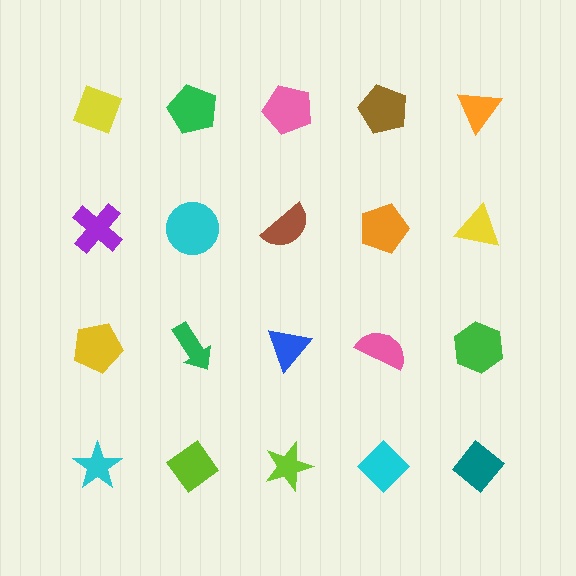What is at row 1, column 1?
A yellow diamond.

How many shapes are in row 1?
5 shapes.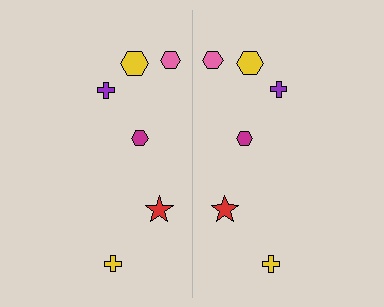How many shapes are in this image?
There are 12 shapes in this image.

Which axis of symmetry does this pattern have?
The pattern has a vertical axis of symmetry running through the center of the image.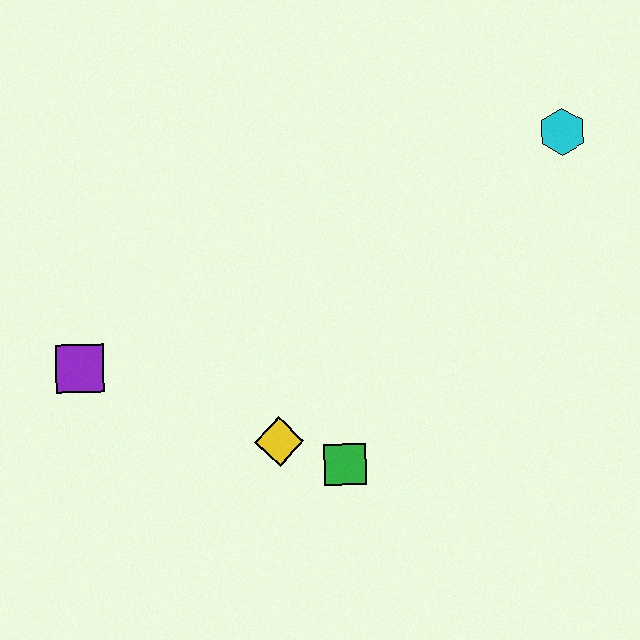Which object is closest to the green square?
The yellow diamond is closest to the green square.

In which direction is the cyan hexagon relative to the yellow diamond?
The cyan hexagon is above the yellow diamond.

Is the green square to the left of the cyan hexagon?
Yes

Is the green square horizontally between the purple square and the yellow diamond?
No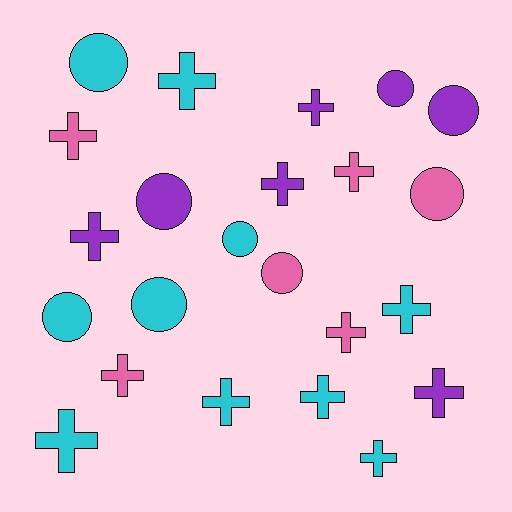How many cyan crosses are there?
There are 6 cyan crosses.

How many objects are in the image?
There are 23 objects.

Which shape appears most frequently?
Cross, with 14 objects.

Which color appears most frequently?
Cyan, with 10 objects.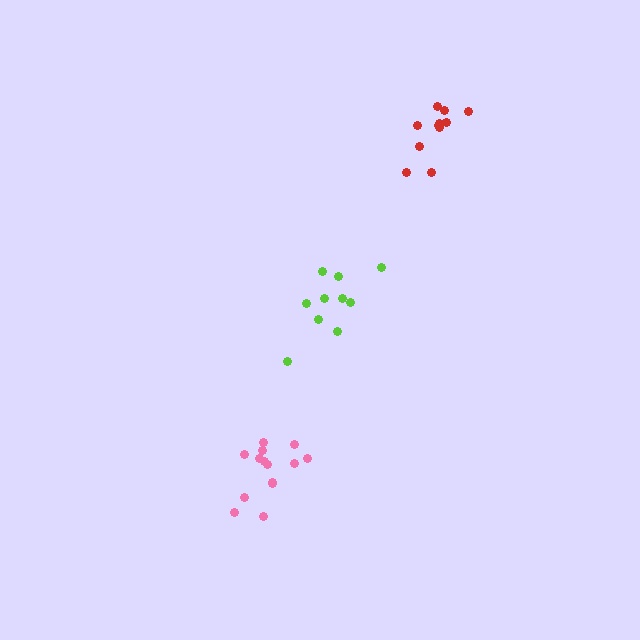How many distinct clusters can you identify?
There are 3 distinct clusters.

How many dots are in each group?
Group 1: 14 dots, Group 2: 10 dots, Group 3: 11 dots (35 total).